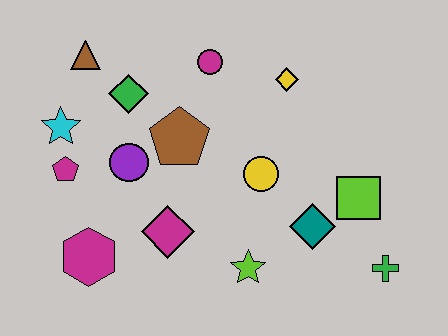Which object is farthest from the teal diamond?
The brown triangle is farthest from the teal diamond.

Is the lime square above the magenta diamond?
Yes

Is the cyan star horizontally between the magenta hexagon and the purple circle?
No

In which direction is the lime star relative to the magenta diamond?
The lime star is to the right of the magenta diamond.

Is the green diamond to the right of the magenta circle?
No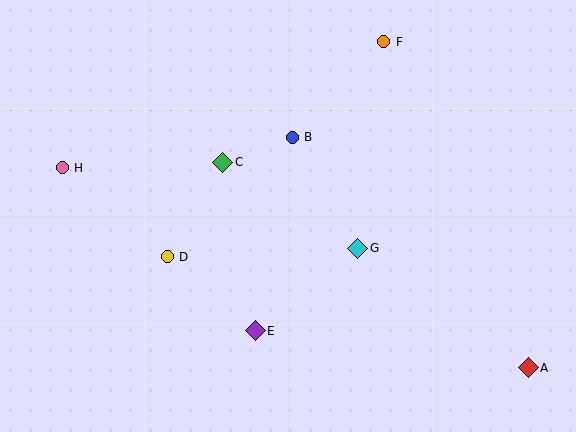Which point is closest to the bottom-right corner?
Point A is closest to the bottom-right corner.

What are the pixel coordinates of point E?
Point E is at (255, 331).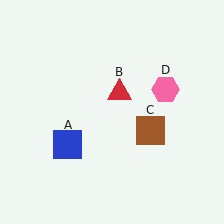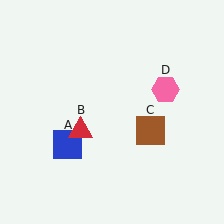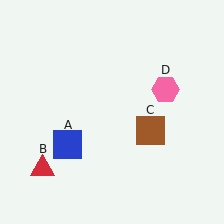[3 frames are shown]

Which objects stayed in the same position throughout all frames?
Blue square (object A) and brown square (object C) and pink hexagon (object D) remained stationary.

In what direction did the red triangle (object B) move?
The red triangle (object B) moved down and to the left.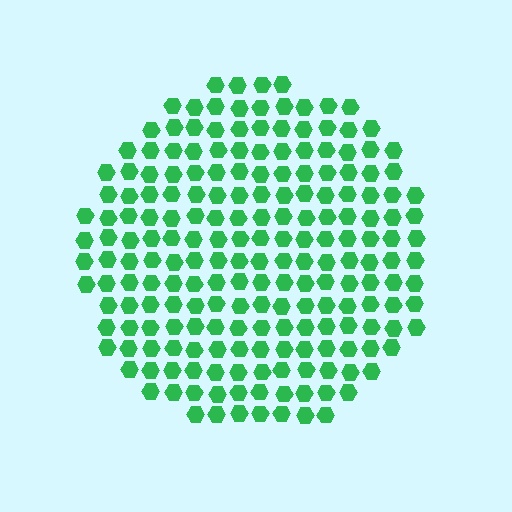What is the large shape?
The large shape is a circle.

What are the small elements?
The small elements are hexagons.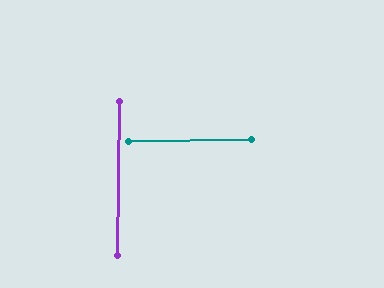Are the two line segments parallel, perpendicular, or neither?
Perpendicular — they meet at approximately 89°.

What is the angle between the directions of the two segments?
Approximately 89 degrees.